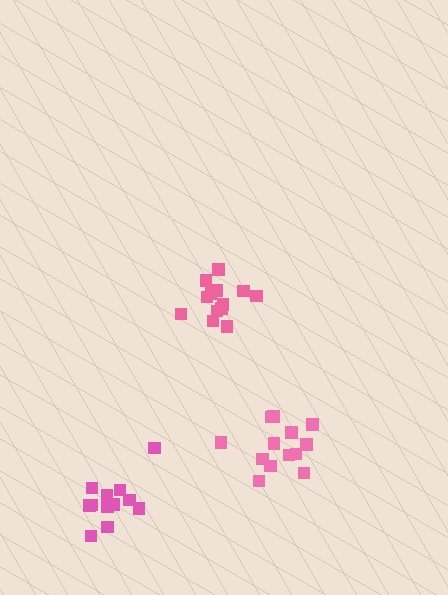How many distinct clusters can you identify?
There are 3 distinct clusters.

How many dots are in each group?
Group 1: 13 dots, Group 2: 13 dots, Group 3: 13 dots (39 total).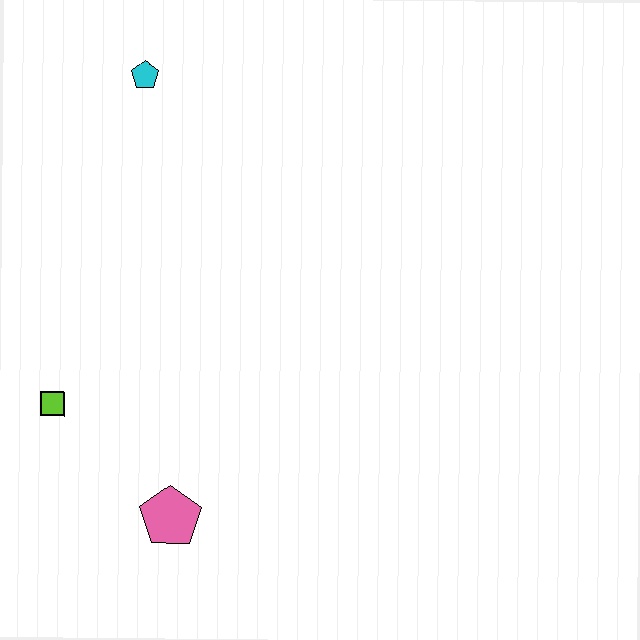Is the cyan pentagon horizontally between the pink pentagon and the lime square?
Yes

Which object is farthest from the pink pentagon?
The cyan pentagon is farthest from the pink pentagon.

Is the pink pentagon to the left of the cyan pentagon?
No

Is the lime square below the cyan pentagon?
Yes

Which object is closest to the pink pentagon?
The lime square is closest to the pink pentagon.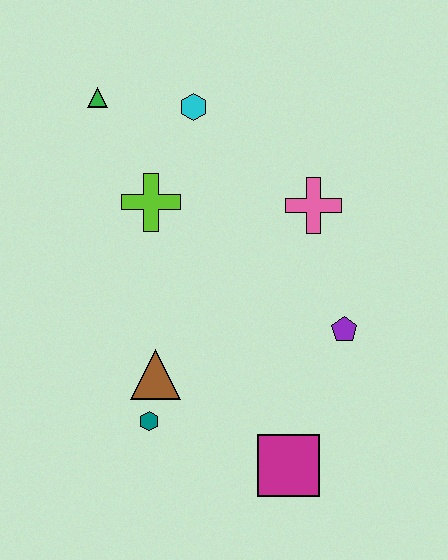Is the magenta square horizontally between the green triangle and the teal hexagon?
No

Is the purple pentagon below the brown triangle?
No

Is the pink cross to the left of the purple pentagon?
Yes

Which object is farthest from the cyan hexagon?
The magenta square is farthest from the cyan hexagon.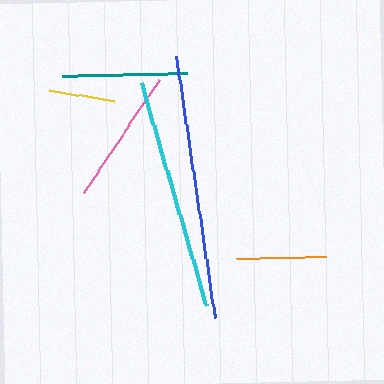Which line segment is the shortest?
The yellow line is the shortest at approximately 66 pixels.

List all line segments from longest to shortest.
From longest to shortest: blue, cyan, pink, teal, orange, yellow.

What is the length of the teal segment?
The teal segment is approximately 125 pixels long.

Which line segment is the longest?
The blue line is the longest at approximately 264 pixels.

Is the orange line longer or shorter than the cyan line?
The cyan line is longer than the orange line.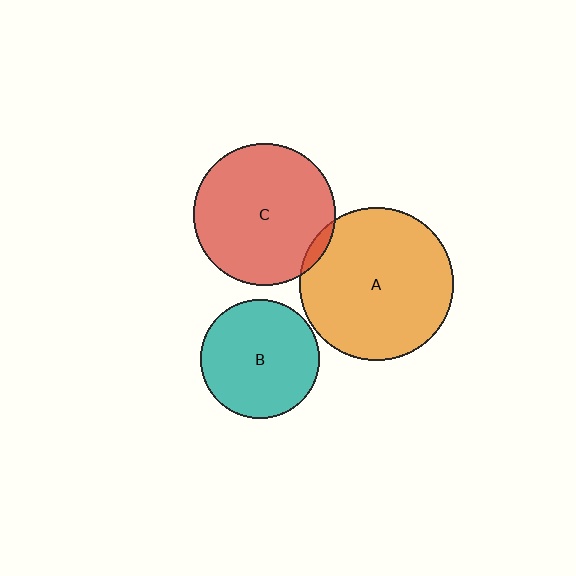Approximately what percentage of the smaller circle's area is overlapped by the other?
Approximately 5%.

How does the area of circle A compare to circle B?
Approximately 1.7 times.